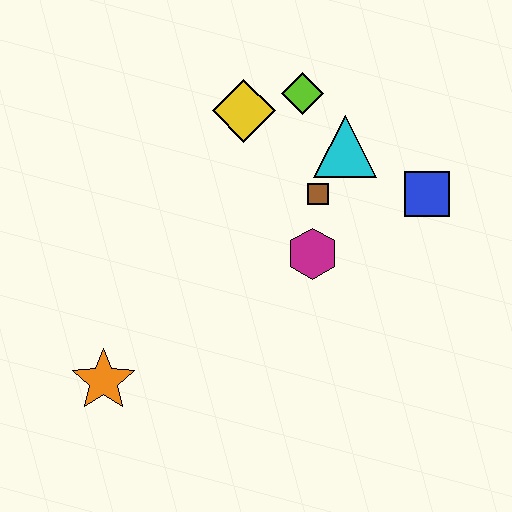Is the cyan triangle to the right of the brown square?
Yes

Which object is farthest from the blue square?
The orange star is farthest from the blue square.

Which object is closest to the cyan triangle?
The brown square is closest to the cyan triangle.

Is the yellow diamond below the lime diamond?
Yes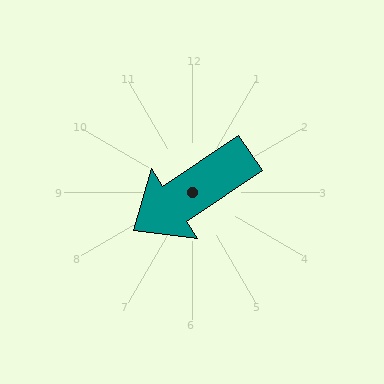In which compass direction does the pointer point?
Southwest.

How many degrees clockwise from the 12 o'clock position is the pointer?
Approximately 236 degrees.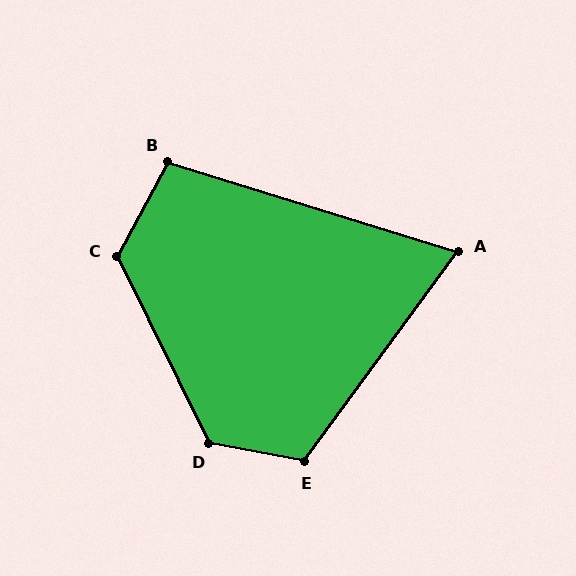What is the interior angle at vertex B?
Approximately 101 degrees (obtuse).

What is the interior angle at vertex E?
Approximately 115 degrees (obtuse).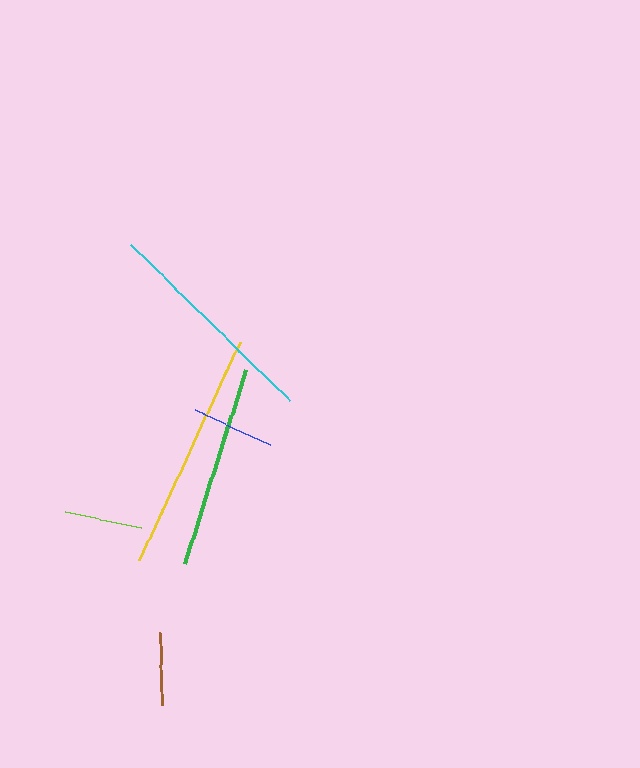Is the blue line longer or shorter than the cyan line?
The cyan line is longer than the blue line.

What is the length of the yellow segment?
The yellow segment is approximately 240 pixels long.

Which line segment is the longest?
The yellow line is the longest at approximately 240 pixels.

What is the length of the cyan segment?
The cyan segment is approximately 222 pixels long.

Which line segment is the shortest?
The brown line is the shortest at approximately 72 pixels.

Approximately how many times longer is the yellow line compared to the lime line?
The yellow line is approximately 3.1 times the length of the lime line.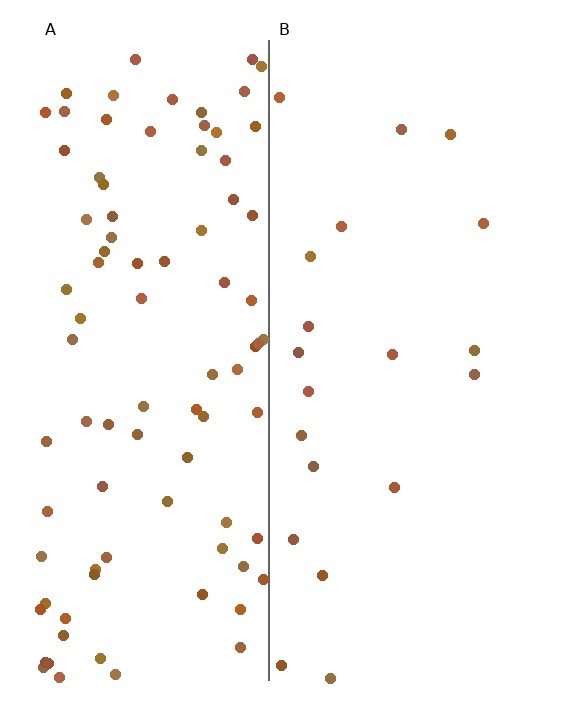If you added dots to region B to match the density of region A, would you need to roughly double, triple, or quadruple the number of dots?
Approximately quadruple.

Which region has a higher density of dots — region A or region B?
A (the left).